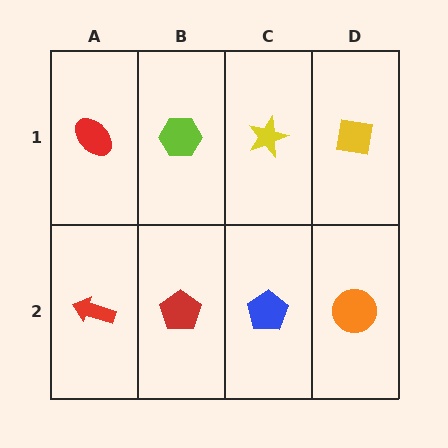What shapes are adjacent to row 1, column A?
A red arrow (row 2, column A), a lime hexagon (row 1, column B).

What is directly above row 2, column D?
A yellow square.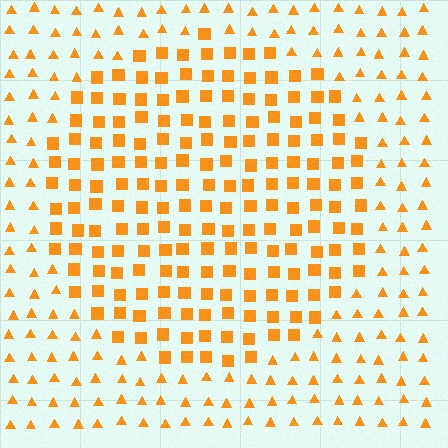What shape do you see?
I see a circle.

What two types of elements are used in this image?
The image uses squares inside the circle region and triangles outside it.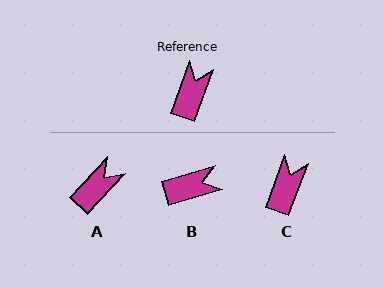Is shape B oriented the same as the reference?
No, it is off by about 53 degrees.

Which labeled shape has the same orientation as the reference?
C.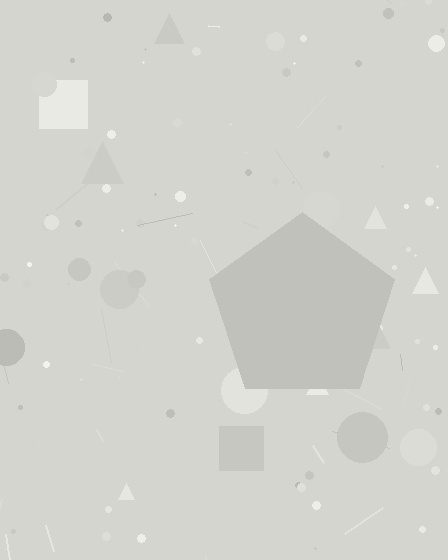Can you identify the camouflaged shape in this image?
The camouflaged shape is a pentagon.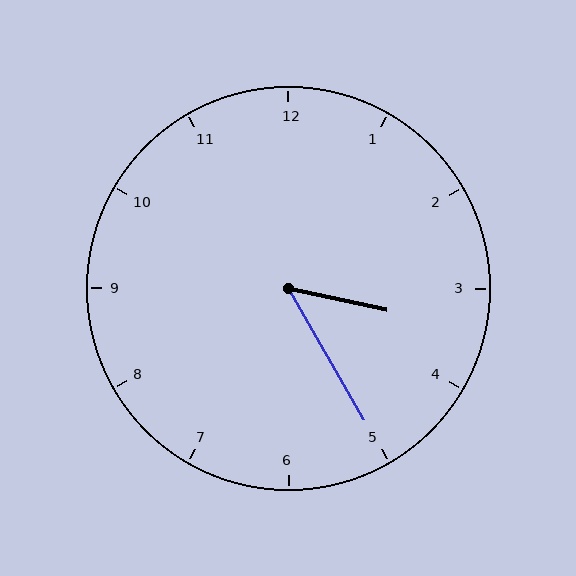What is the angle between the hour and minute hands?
Approximately 48 degrees.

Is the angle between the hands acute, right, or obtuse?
It is acute.